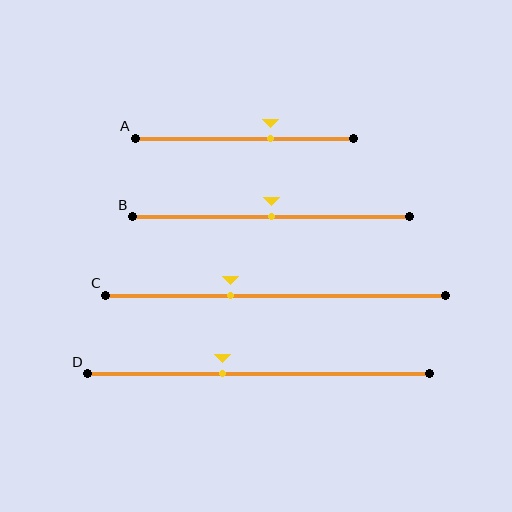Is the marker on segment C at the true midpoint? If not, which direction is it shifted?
No, the marker on segment C is shifted to the left by about 13% of the segment length.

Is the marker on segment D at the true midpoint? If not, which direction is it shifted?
No, the marker on segment D is shifted to the left by about 11% of the segment length.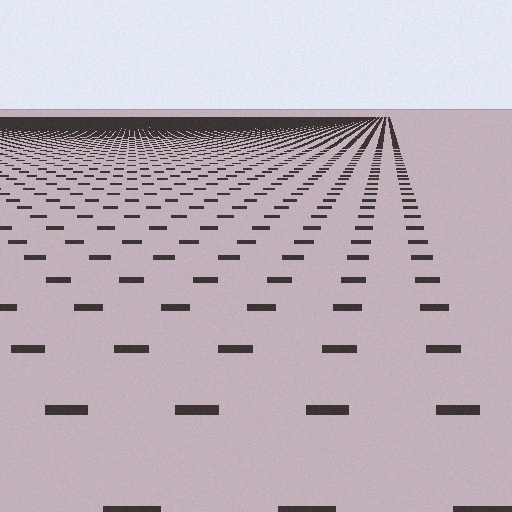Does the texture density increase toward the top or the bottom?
Density increases toward the top.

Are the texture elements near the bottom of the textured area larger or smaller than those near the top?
Larger. Near the bottom, elements are closer to the viewer and appear at a bigger on-screen size.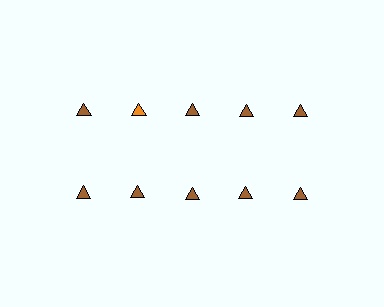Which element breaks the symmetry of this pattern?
The orange triangle in the top row, second from left column breaks the symmetry. All other shapes are brown triangles.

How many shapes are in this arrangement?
There are 10 shapes arranged in a grid pattern.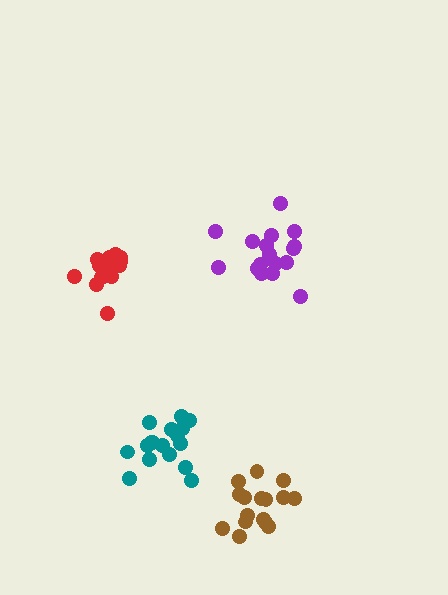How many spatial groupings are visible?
There are 4 spatial groupings.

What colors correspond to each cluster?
The clusters are colored: brown, teal, purple, red.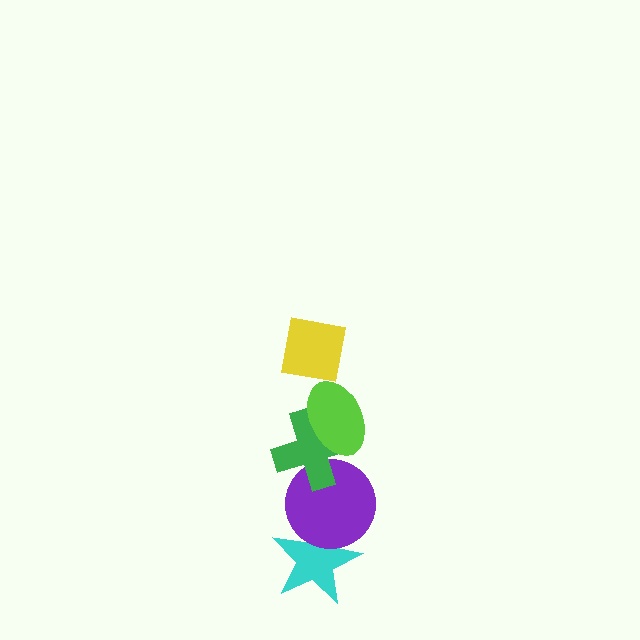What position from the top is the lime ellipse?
The lime ellipse is 2nd from the top.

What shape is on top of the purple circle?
The green cross is on top of the purple circle.